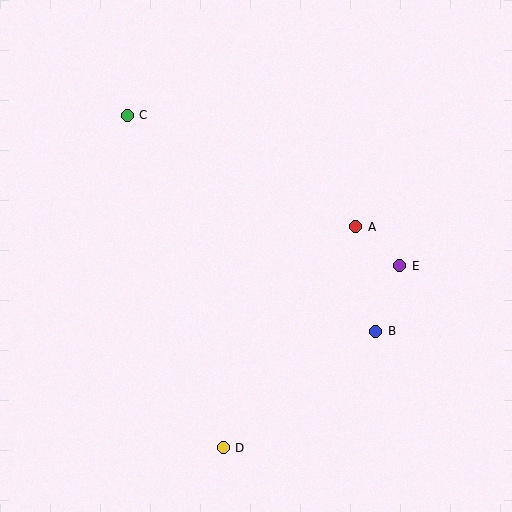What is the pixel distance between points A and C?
The distance between A and C is 254 pixels.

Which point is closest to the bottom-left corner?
Point D is closest to the bottom-left corner.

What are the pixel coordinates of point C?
Point C is at (127, 115).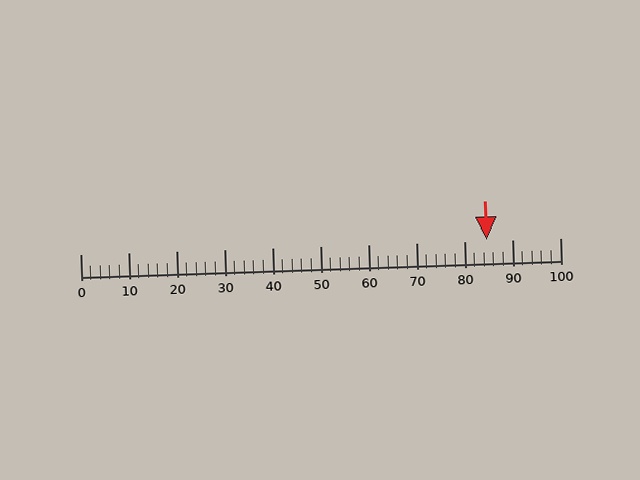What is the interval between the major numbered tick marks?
The major tick marks are spaced 10 units apart.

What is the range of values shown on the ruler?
The ruler shows values from 0 to 100.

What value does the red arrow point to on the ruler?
The red arrow points to approximately 85.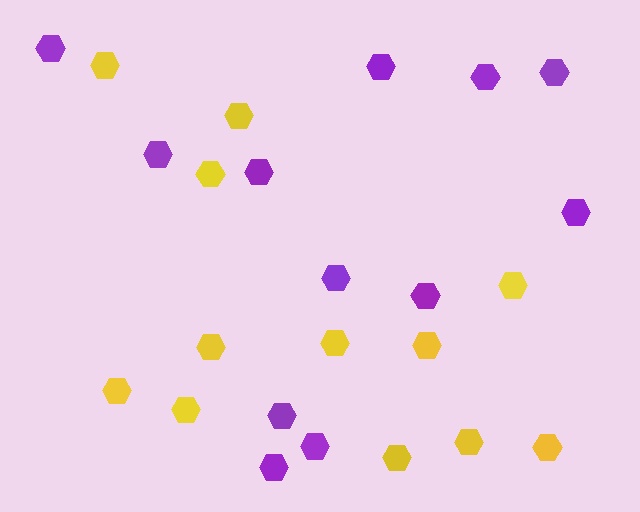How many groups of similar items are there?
There are 2 groups: one group of yellow hexagons (12) and one group of purple hexagons (12).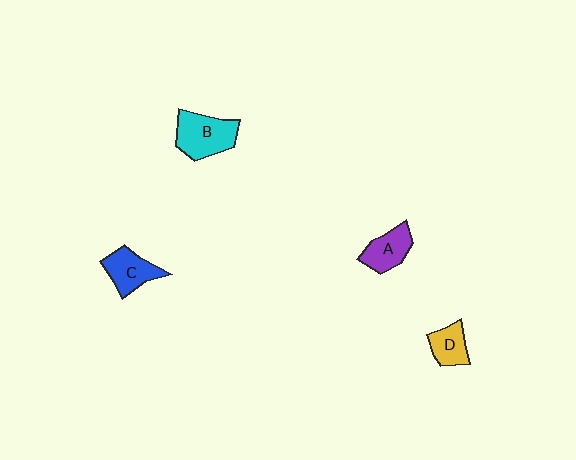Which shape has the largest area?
Shape B (cyan).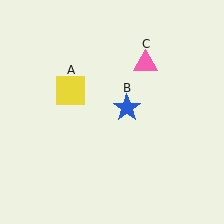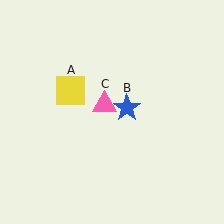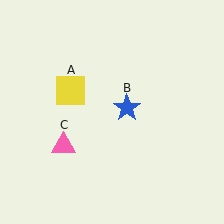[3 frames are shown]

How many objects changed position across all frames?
1 object changed position: pink triangle (object C).